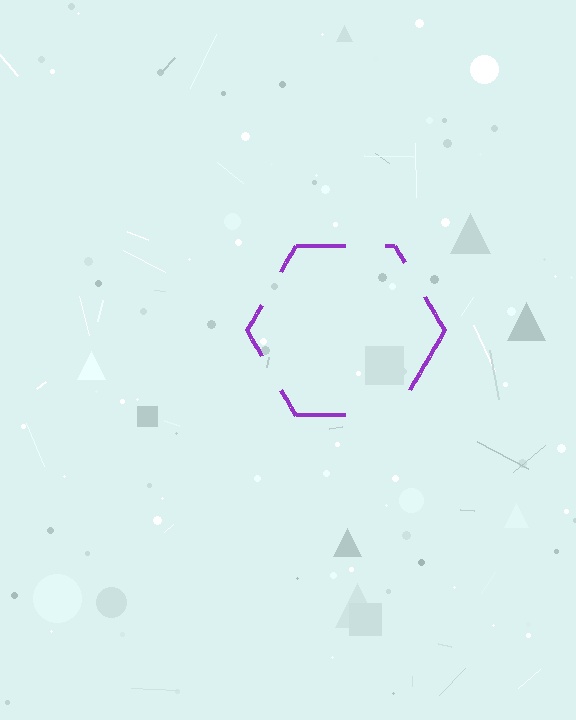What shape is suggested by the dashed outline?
The dashed outline suggests a hexagon.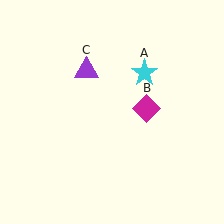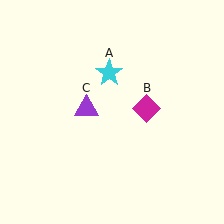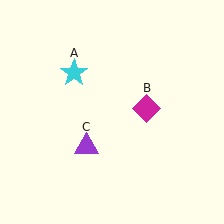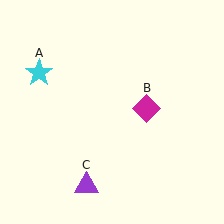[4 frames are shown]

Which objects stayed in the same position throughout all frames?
Magenta diamond (object B) remained stationary.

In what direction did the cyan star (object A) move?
The cyan star (object A) moved left.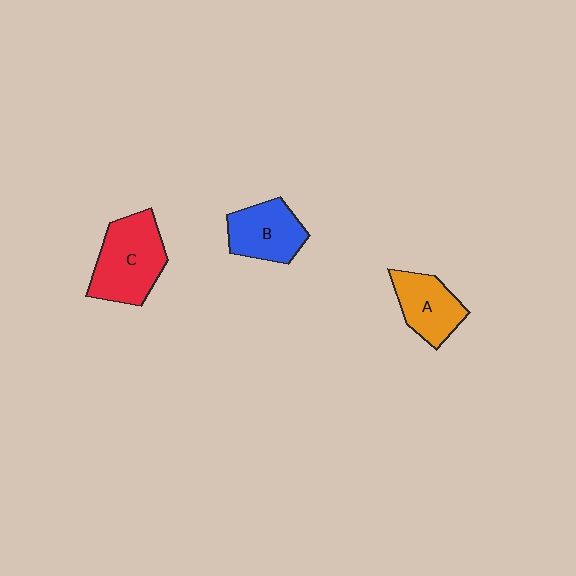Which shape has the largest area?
Shape C (red).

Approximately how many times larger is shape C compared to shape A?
Approximately 1.5 times.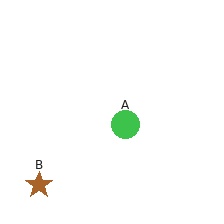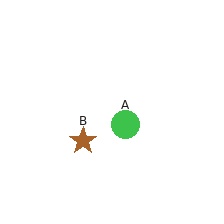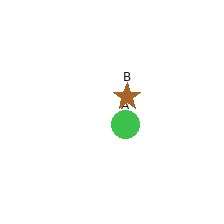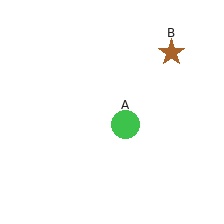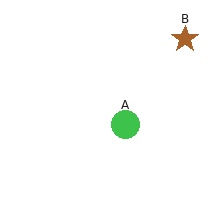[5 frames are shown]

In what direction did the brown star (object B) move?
The brown star (object B) moved up and to the right.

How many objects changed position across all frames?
1 object changed position: brown star (object B).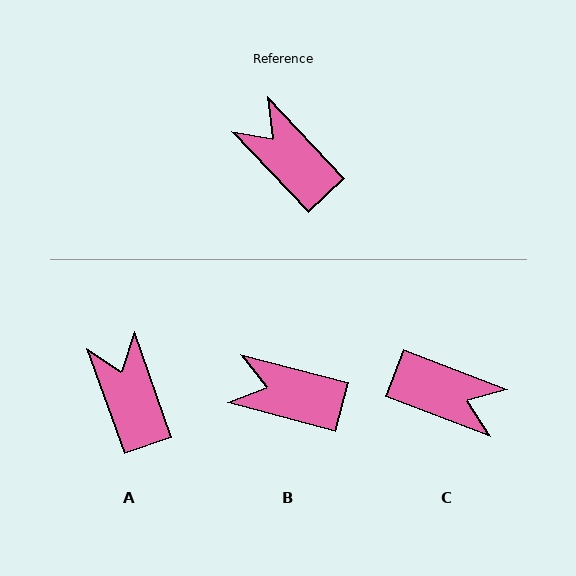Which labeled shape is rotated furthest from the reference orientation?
C, about 154 degrees away.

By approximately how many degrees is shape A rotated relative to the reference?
Approximately 24 degrees clockwise.